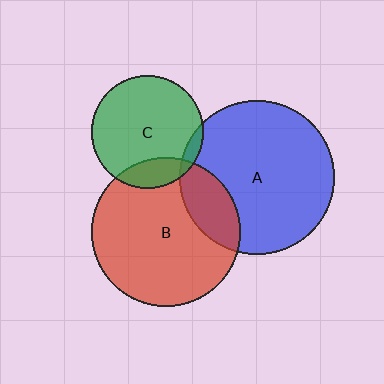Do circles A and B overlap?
Yes.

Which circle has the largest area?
Circle A (blue).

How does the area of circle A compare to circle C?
Approximately 1.9 times.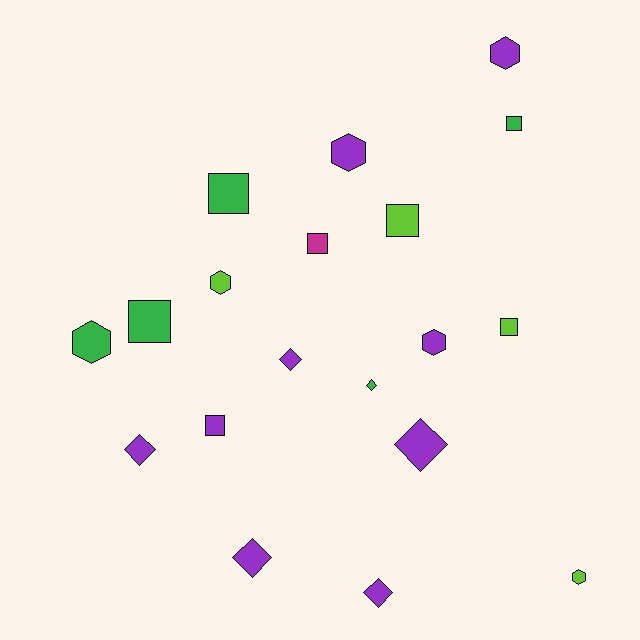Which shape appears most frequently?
Square, with 7 objects.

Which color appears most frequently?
Purple, with 9 objects.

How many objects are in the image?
There are 19 objects.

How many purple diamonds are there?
There are 5 purple diamonds.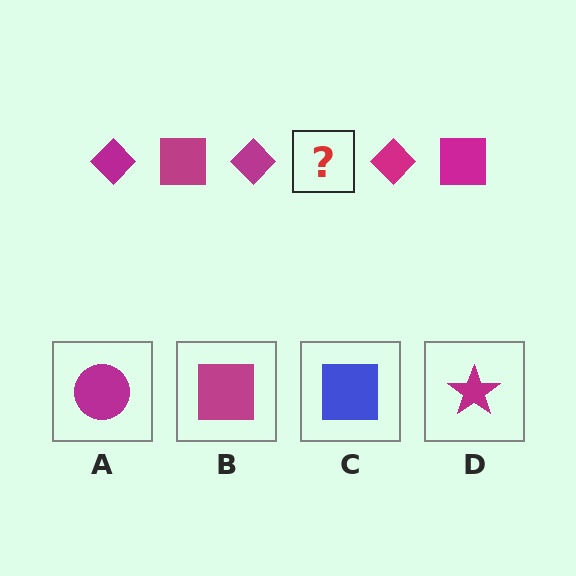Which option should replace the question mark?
Option B.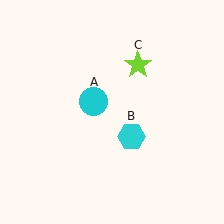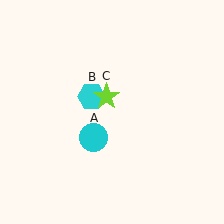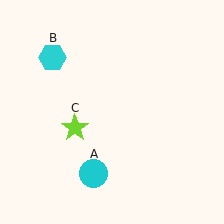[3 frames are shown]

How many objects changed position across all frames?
3 objects changed position: cyan circle (object A), cyan hexagon (object B), lime star (object C).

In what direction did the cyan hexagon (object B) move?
The cyan hexagon (object B) moved up and to the left.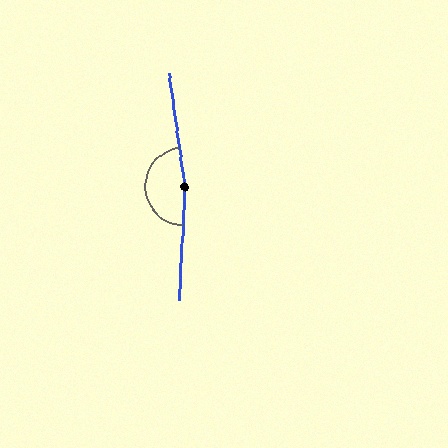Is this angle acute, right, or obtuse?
It is obtuse.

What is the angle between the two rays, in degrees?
Approximately 170 degrees.